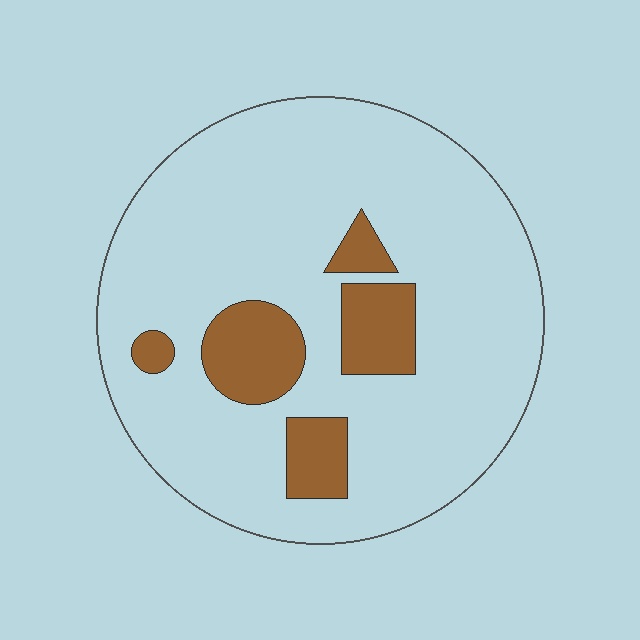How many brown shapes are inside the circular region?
5.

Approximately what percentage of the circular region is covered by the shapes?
Approximately 15%.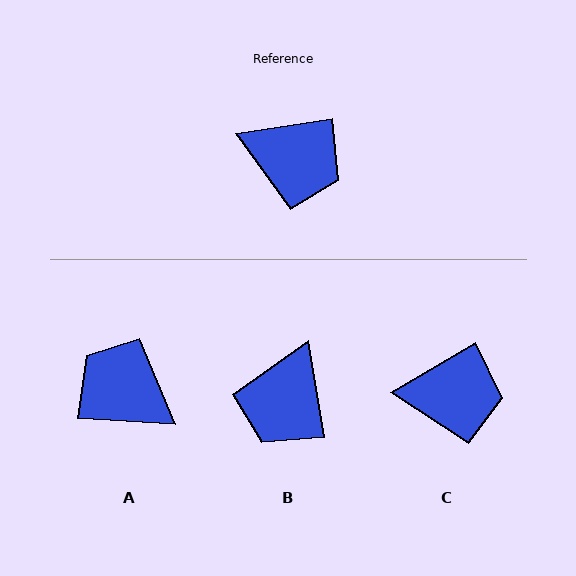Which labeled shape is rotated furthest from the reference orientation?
A, about 167 degrees away.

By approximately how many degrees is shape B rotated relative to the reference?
Approximately 90 degrees clockwise.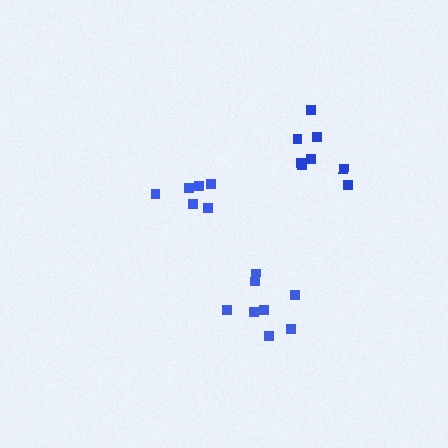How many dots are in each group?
Group 1: 8 dots, Group 2: 6 dots, Group 3: 8 dots (22 total).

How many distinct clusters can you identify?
There are 3 distinct clusters.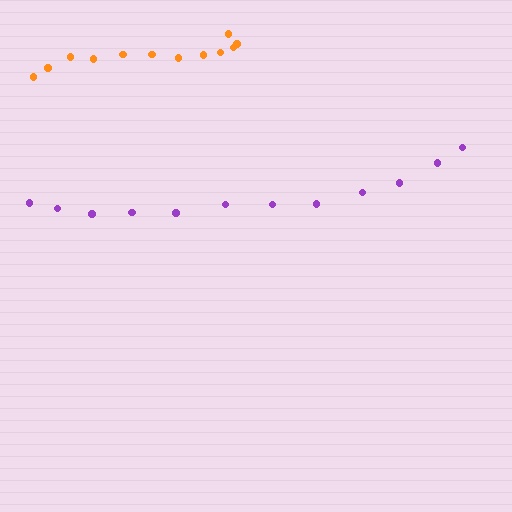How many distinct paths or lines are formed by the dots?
There are 2 distinct paths.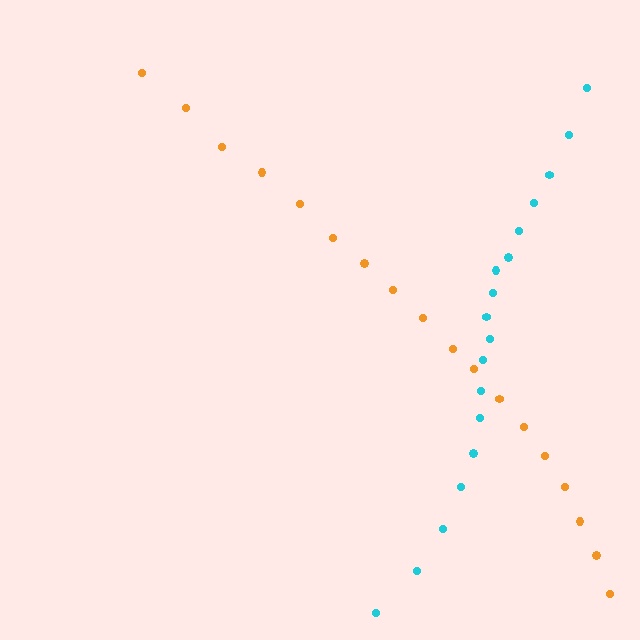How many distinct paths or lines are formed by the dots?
There are 2 distinct paths.